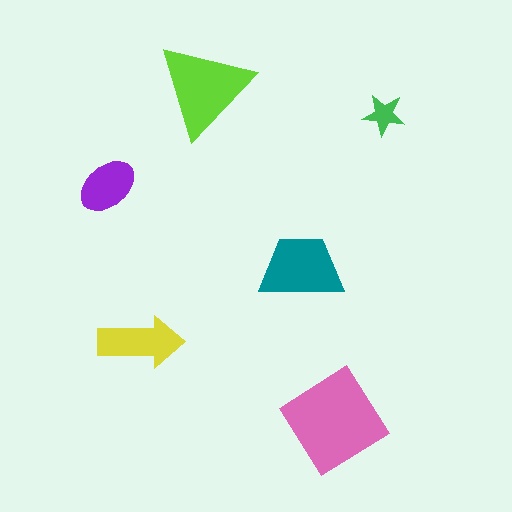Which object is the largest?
The pink diamond.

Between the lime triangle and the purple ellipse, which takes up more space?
The lime triangle.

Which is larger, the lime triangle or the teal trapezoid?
The lime triangle.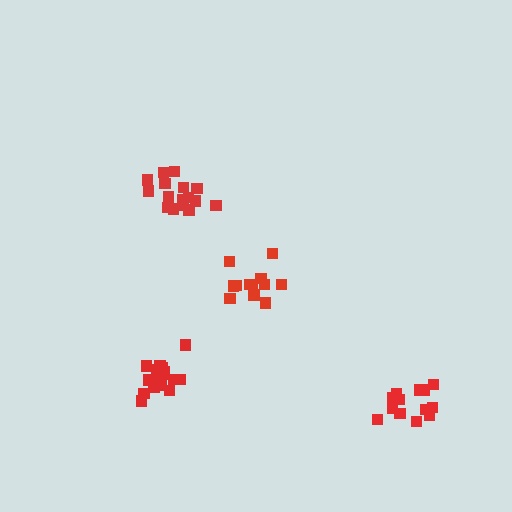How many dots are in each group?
Group 1: 13 dots, Group 2: 17 dots, Group 3: 16 dots, Group 4: 12 dots (58 total).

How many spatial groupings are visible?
There are 4 spatial groupings.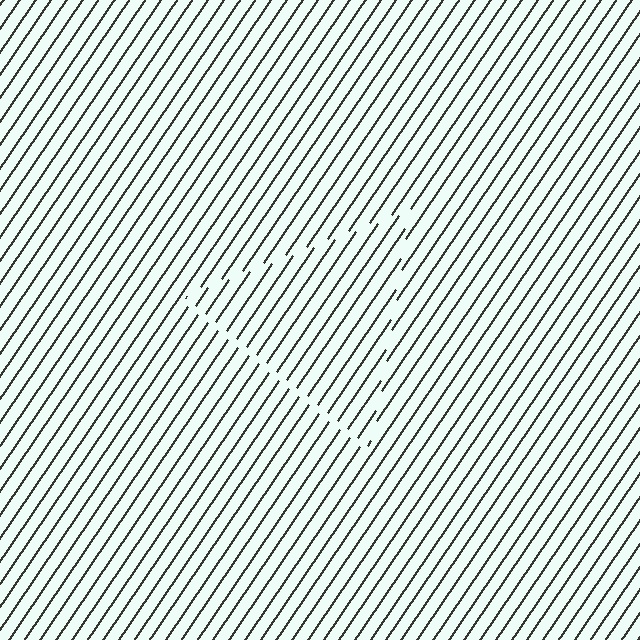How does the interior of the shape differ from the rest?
The interior of the shape contains the same grating, shifted by half a period — the contour is defined by the phase discontinuity where line-ends from the inner and outer gratings abut.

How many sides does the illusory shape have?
3 sides — the line-ends trace a triangle.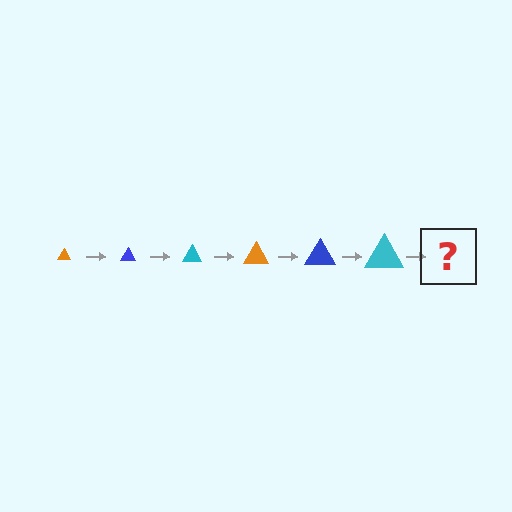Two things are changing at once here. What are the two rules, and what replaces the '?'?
The two rules are that the triangle grows larger each step and the color cycles through orange, blue, and cyan. The '?' should be an orange triangle, larger than the previous one.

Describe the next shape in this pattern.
It should be an orange triangle, larger than the previous one.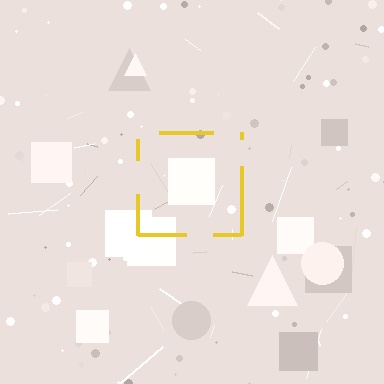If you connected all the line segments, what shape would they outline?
They would outline a square.